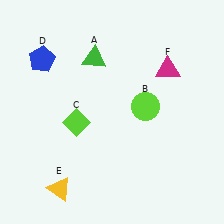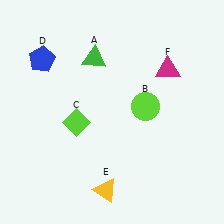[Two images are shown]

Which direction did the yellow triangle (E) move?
The yellow triangle (E) moved right.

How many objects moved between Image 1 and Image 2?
1 object moved between the two images.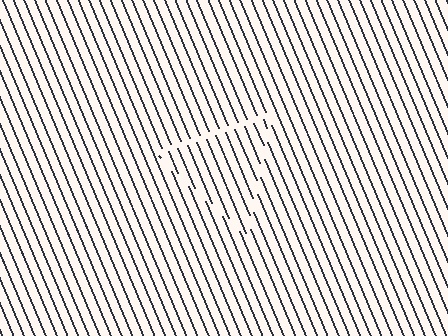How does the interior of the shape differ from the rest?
The interior of the shape contains the same grating, shifted by half a period — the contour is defined by the phase discontinuity where line-ends from the inner and outer gratings abut.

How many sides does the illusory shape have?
3 sides — the line-ends trace a triangle.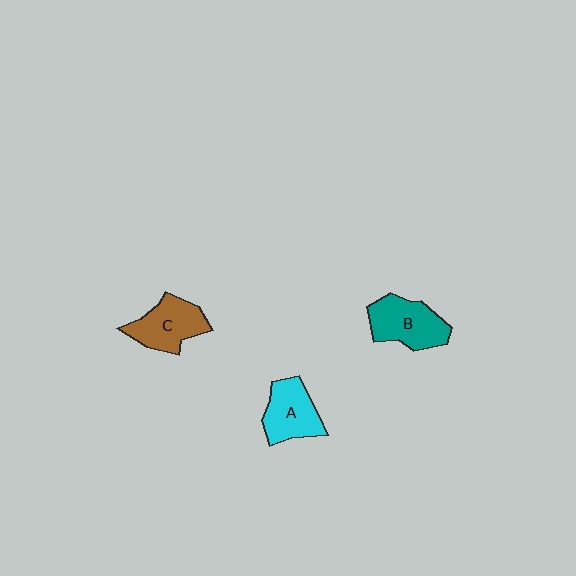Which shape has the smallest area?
Shape A (cyan).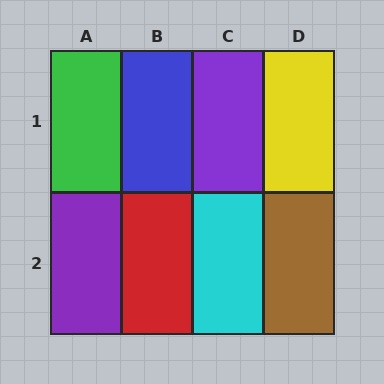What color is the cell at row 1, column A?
Green.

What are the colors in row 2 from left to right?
Purple, red, cyan, brown.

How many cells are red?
1 cell is red.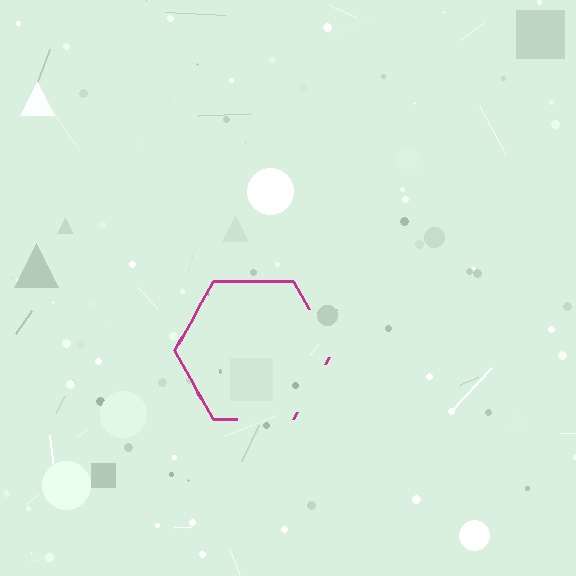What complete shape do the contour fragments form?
The contour fragments form a hexagon.